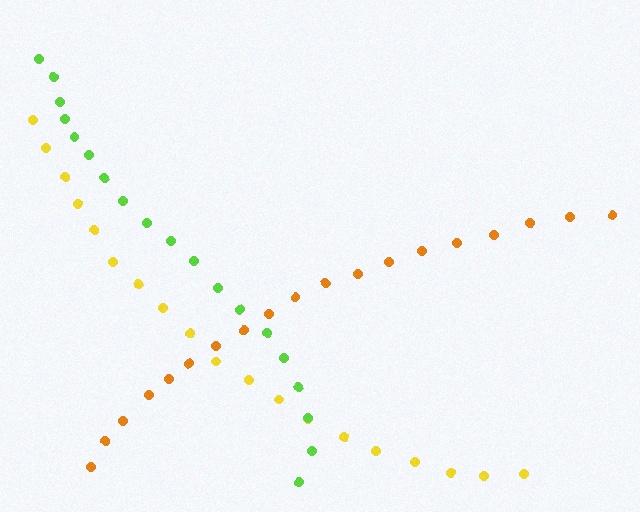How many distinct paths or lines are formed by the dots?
There are 3 distinct paths.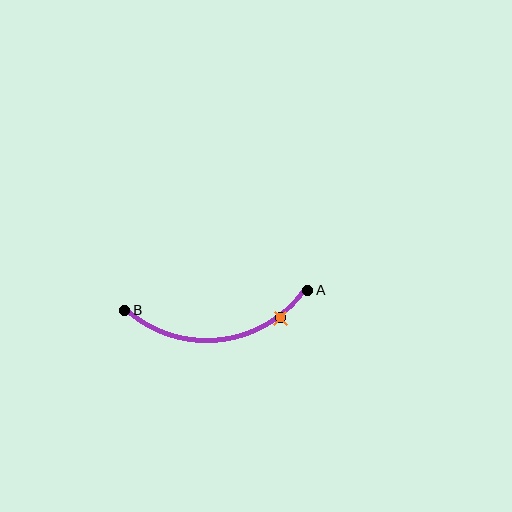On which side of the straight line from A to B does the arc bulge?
The arc bulges below the straight line connecting A and B.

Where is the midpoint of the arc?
The arc midpoint is the point on the curve farthest from the straight line joining A and B. It sits below that line.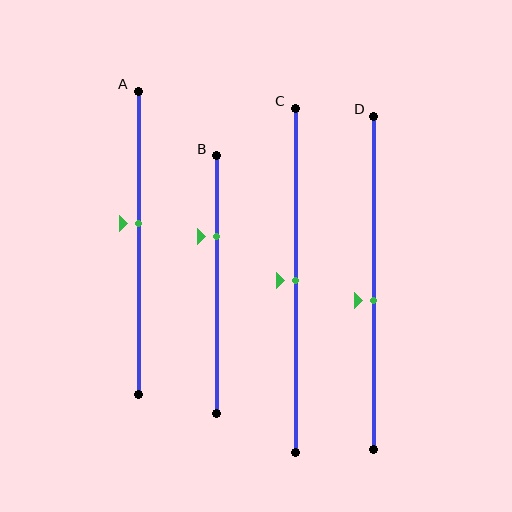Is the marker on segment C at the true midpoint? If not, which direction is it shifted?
Yes, the marker on segment C is at the true midpoint.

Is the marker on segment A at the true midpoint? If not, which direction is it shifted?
No, the marker on segment A is shifted upward by about 6% of the segment length.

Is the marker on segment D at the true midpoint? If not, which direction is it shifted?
No, the marker on segment D is shifted downward by about 5% of the segment length.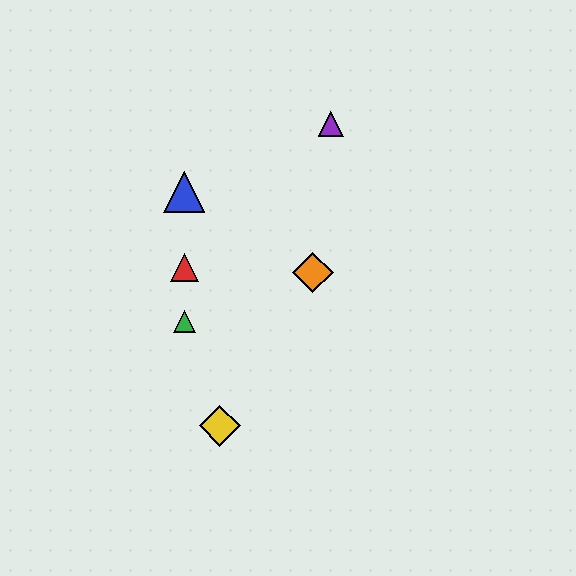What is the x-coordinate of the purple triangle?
The purple triangle is at x≈331.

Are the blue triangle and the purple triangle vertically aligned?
No, the blue triangle is at x≈184 and the purple triangle is at x≈331.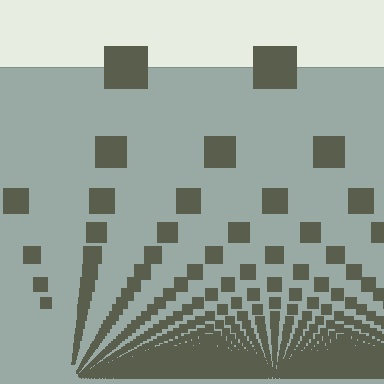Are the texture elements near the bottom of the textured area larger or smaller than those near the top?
Smaller. The gradient is inverted — elements near the bottom are smaller and denser.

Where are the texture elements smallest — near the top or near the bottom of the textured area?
Near the bottom.